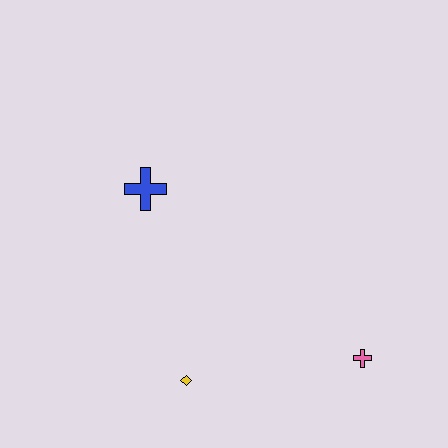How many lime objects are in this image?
There are no lime objects.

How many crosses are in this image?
There are 2 crosses.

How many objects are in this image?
There are 3 objects.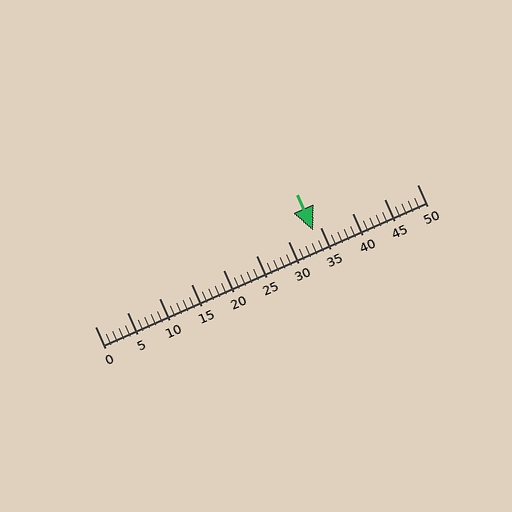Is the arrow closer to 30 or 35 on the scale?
The arrow is closer to 35.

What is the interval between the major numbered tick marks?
The major tick marks are spaced 5 units apart.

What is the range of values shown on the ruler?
The ruler shows values from 0 to 50.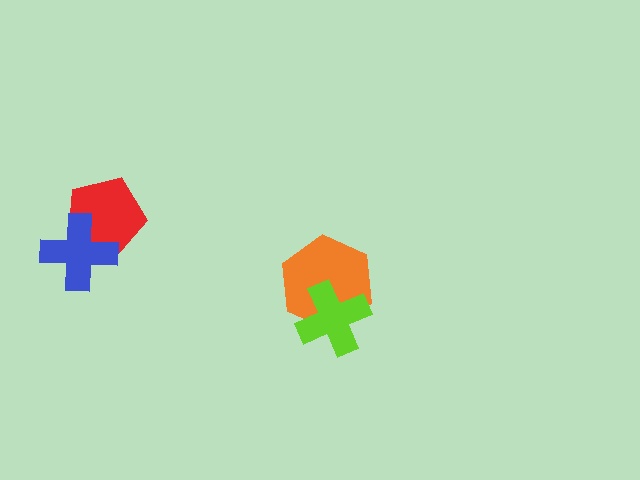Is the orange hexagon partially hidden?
Yes, it is partially covered by another shape.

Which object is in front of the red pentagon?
The blue cross is in front of the red pentagon.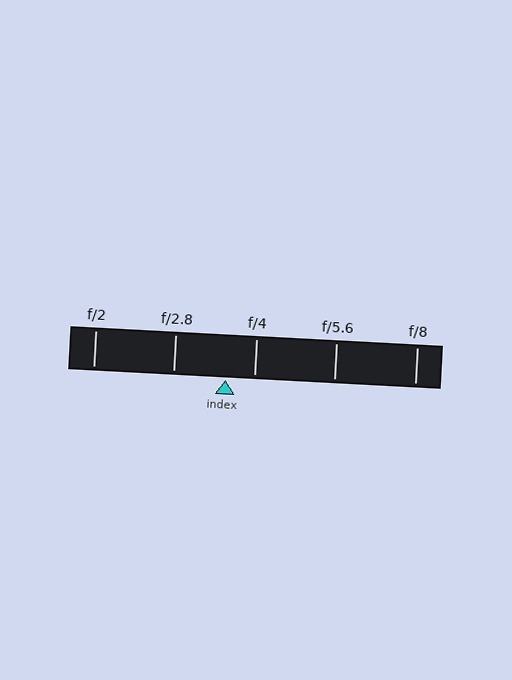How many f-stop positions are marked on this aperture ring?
There are 5 f-stop positions marked.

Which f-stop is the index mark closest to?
The index mark is closest to f/4.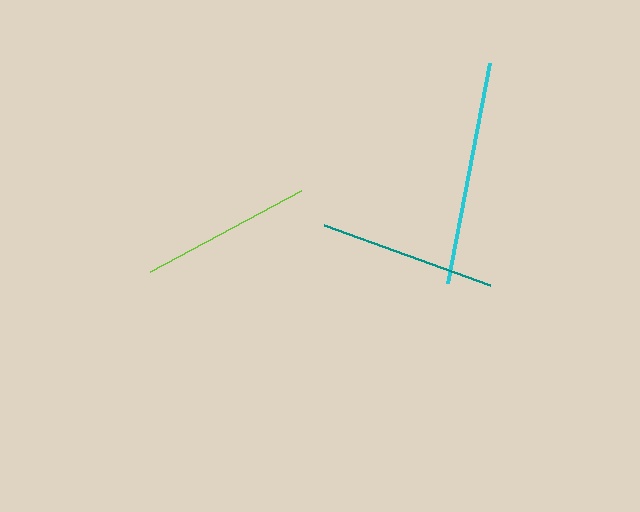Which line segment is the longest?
The cyan line is the longest at approximately 225 pixels.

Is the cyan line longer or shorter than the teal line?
The cyan line is longer than the teal line.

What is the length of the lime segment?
The lime segment is approximately 172 pixels long.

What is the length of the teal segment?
The teal segment is approximately 177 pixels long.